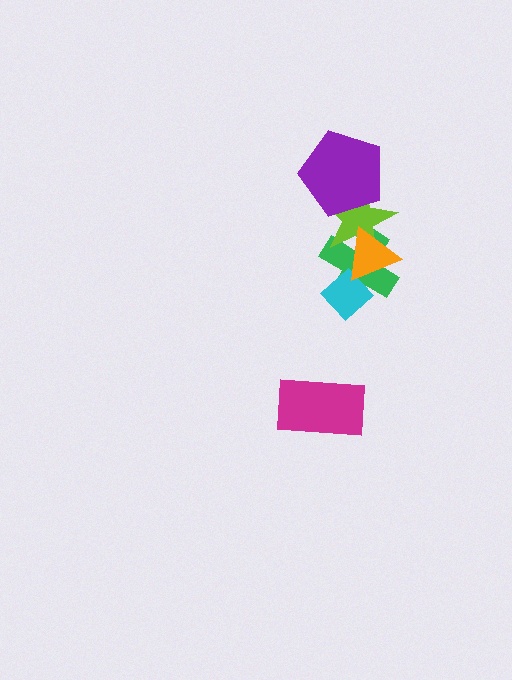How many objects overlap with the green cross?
3 objects overlap with the green cross.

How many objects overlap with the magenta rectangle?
0 objects overlap with the magenta rectangle.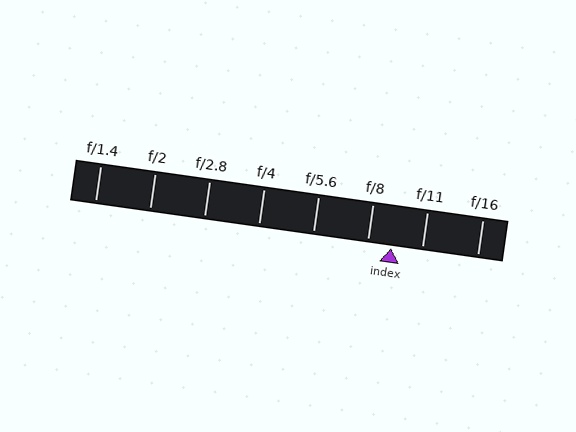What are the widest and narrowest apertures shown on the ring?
The widest aperture shown is f/1.4 and the narrowest is f/16.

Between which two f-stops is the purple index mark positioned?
The index mark is between f/8 and f/11.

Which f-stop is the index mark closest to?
The index mark is closest to f/8.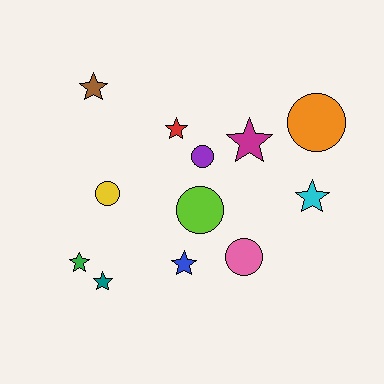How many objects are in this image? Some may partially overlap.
There are 12 objects.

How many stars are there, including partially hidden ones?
There are 7 stars.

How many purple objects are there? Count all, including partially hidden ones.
There is 1 purple object.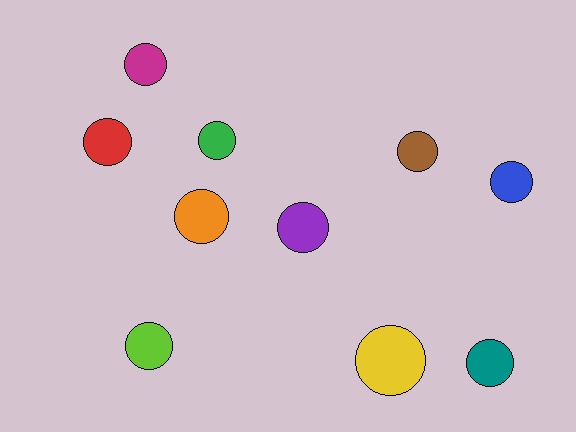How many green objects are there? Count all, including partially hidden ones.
There is 1 green object.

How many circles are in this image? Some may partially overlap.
There are 10 circles.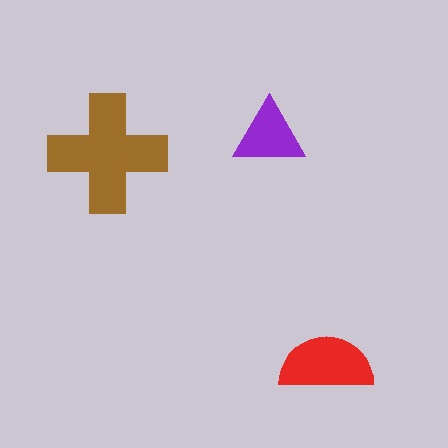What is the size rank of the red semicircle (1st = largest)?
2nd.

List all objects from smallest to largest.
The purple triangle, the red semicircle, the brown cross.